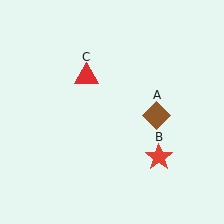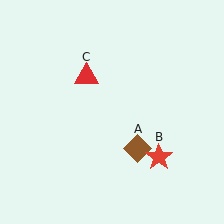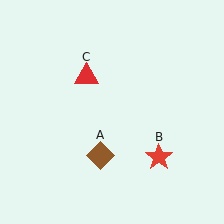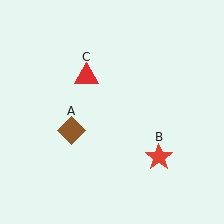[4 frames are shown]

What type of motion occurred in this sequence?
The brown diamond (object A) rotated clockwise around the center of the scene.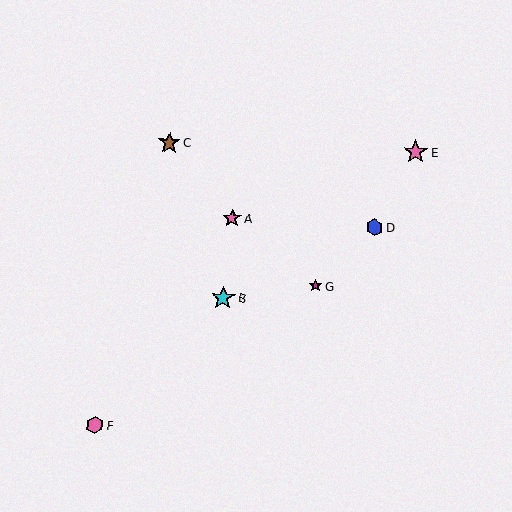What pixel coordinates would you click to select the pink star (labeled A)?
Click at (232, 218) to select the pink star A.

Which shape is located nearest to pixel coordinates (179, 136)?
The brown star (labeled C) at (169, 143) is nearest to that location.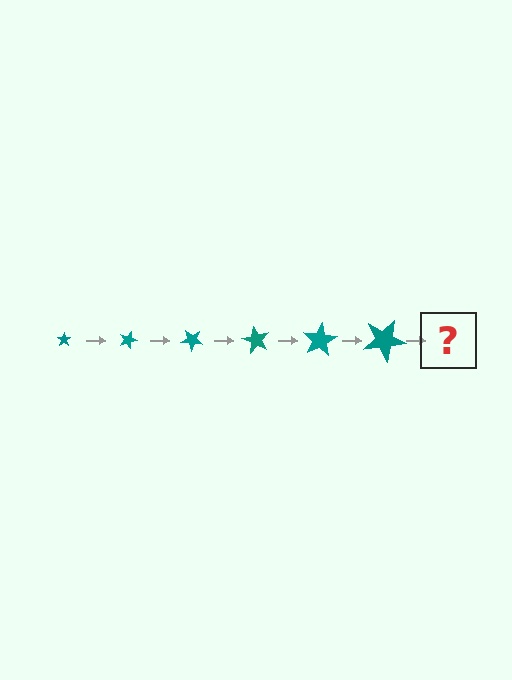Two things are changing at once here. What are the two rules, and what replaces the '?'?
The two rules are that the star grows larger each step and it rotates 20 degrees each step. The '?' should be a star, larger than the previous one and rotated 120 degrees from the start.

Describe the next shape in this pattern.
It should be a star, larger than the previous one and rotated 120 degrees from the start.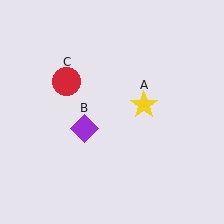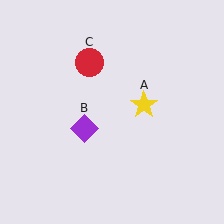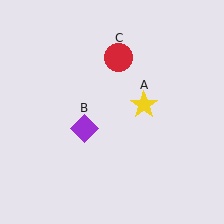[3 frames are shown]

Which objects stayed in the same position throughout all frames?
Yellow star (object A) and purple diamond (object B) remained stationary.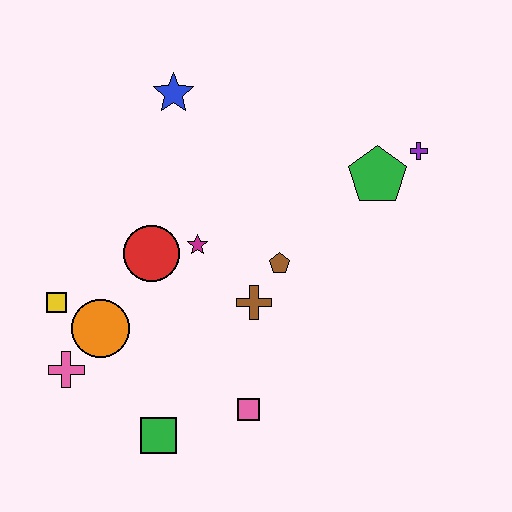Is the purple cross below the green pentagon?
No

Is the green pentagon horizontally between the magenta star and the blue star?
No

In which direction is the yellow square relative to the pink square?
The yellow square is to the left of the pink square.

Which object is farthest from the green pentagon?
The pink cross is farthest from the green pentagon.